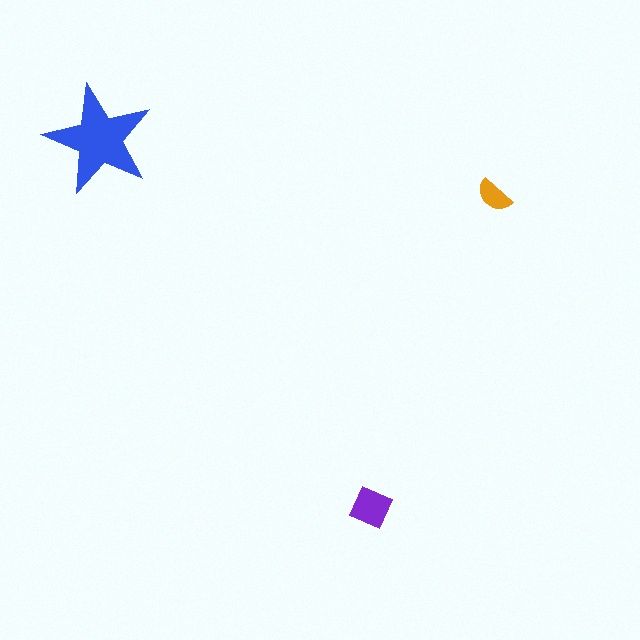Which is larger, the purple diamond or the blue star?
The blue star.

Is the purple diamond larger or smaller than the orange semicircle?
Larger.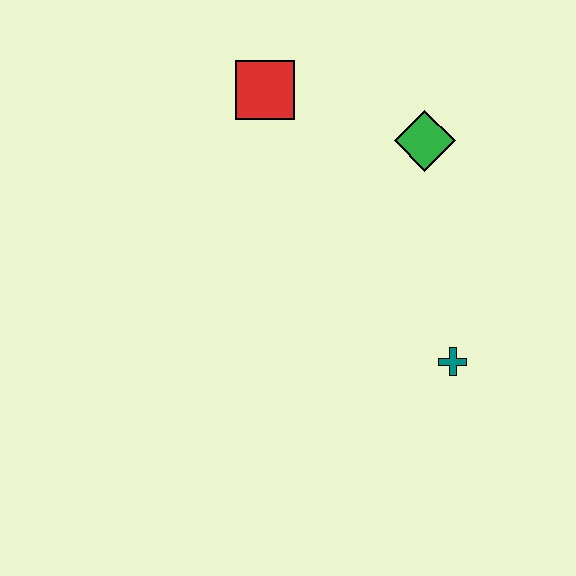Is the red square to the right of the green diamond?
No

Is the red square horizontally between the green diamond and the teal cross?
No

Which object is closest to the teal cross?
The green diamond is closest to the teal cross.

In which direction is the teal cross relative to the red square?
The teal cross is below the red square.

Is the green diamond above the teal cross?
Yes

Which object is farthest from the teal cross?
The red square is farthest from the teal cross.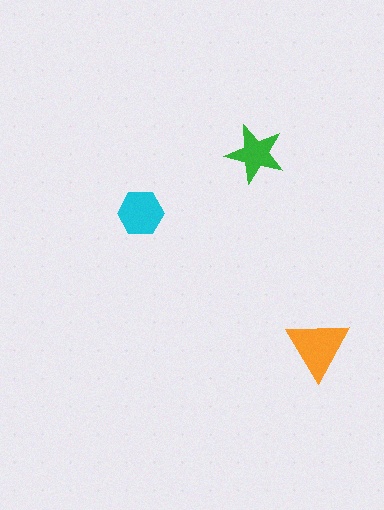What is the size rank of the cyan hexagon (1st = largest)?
2nd.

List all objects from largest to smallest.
The orange triangle, the cyan hexagon, the green star.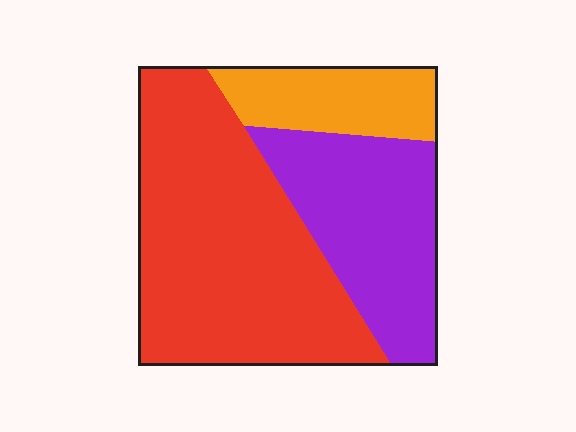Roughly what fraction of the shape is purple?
Purple takes up between a quarter and a half of the shape.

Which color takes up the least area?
Orange, at roughly 15%.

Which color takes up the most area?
Red, at roughly 55%.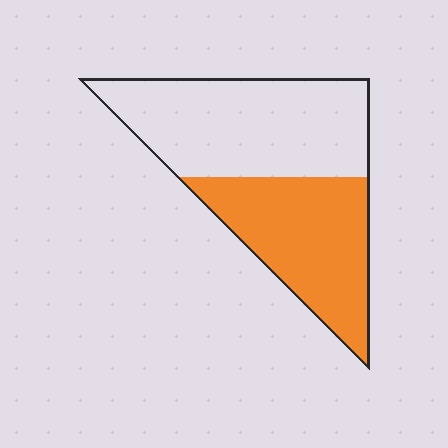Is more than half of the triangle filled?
No.